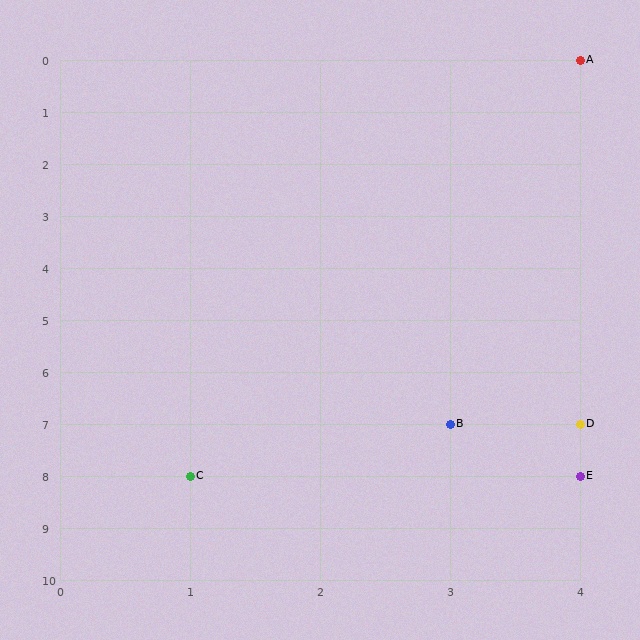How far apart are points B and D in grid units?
Points B and D are 1 column apart.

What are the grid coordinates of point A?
Point A is at grid coordinates (4, 0).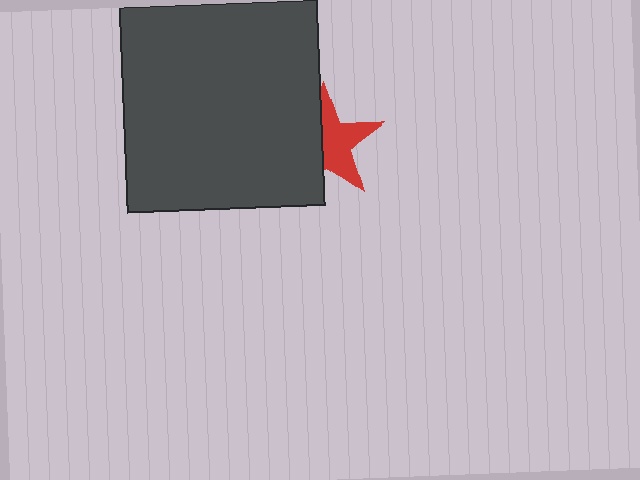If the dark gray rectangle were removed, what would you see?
You would see the complete red star.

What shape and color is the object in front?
The object in front is a dark gray rectangle.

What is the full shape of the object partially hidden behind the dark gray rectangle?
The partially hidden object is a red star.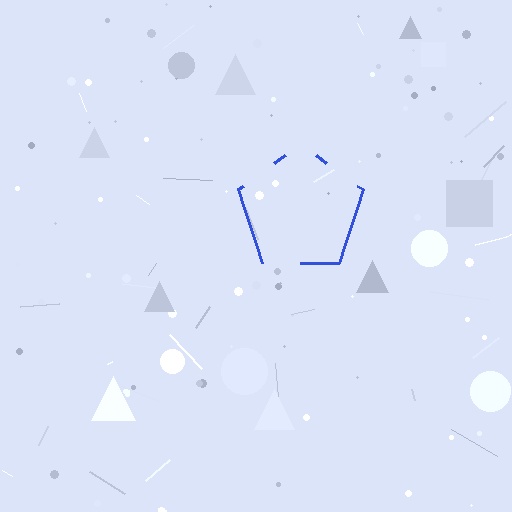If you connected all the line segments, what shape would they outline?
They would outline a pentagon.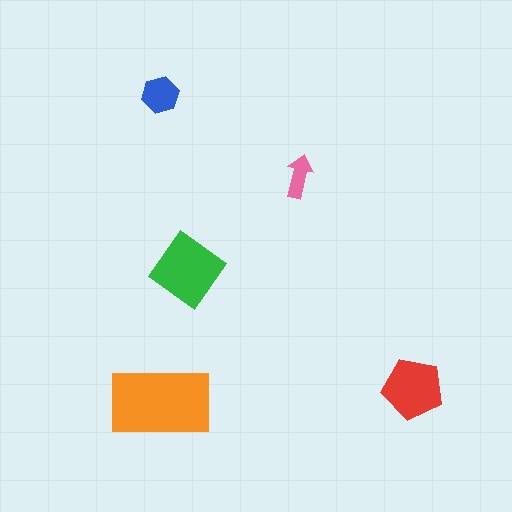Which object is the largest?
The orange rectangle.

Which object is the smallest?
The pink arrow.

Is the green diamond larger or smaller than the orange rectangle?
Smaller.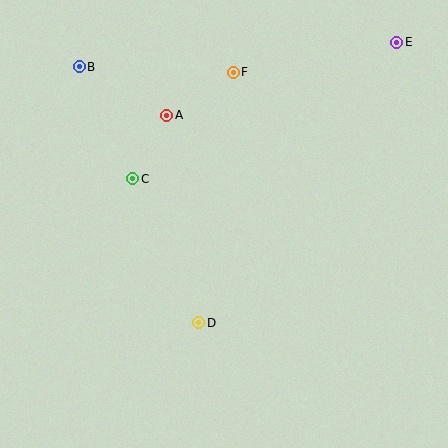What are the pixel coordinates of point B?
Point B is at (79, 67).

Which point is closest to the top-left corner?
Point B is closest to the top-left corner.